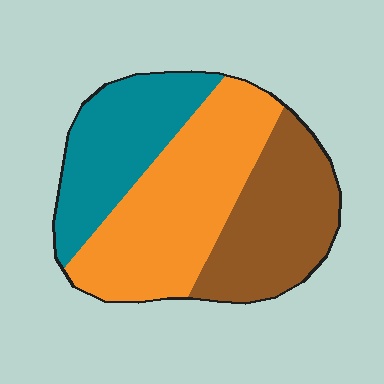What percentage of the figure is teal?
Teal takes up about one quarter (1/4) of the figure.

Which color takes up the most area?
Orange, at roughly 40%.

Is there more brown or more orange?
Orange.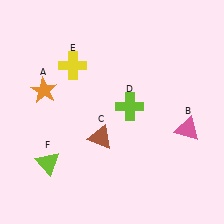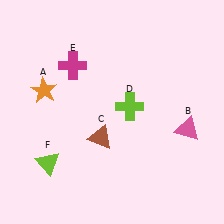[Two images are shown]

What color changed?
The cross (E) changed from yellow in Image 1 to magenta in Image 2.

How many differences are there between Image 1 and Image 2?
There is 1 difference between the two images.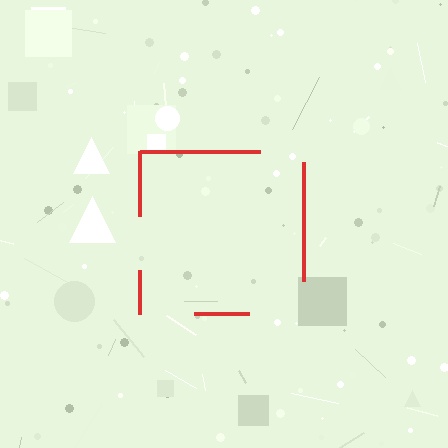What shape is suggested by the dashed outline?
The dashed outline suggests a square.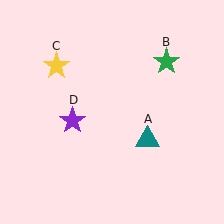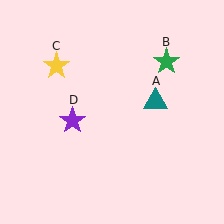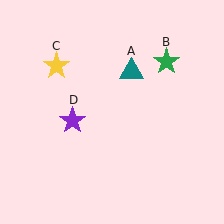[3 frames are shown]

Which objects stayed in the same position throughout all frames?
Green star (object B) and yellow star (object C) and purple star (object D) remained stationary.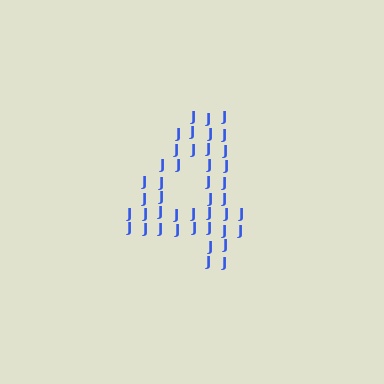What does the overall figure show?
The overall figure shows the digit 4.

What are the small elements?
The small elements are letter J's.